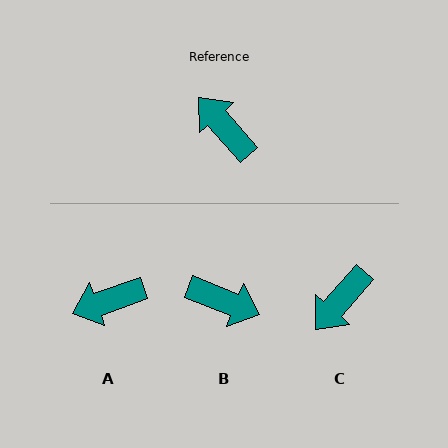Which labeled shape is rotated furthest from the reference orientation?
B, about 153 degrees away.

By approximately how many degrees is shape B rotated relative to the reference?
Approximately 153 degrees clockwise.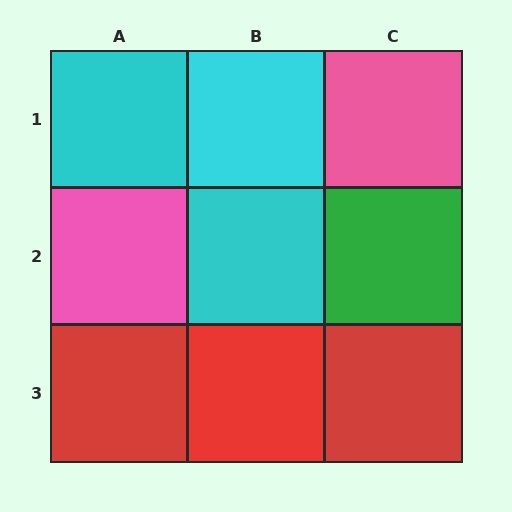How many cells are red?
3 cells are red.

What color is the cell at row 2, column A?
Pink.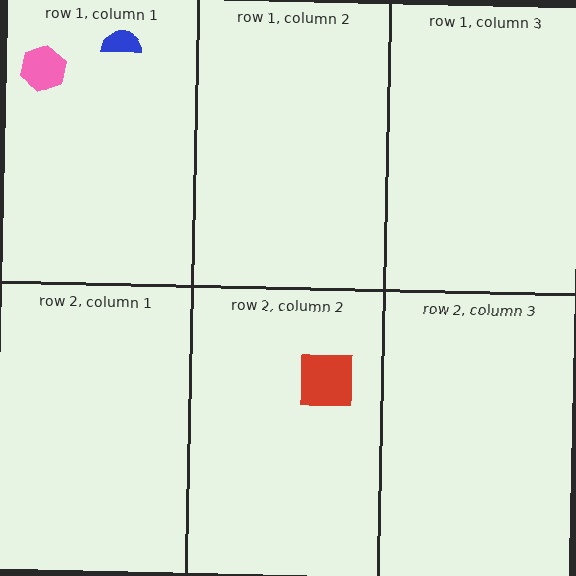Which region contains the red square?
The row 2, column 2 region.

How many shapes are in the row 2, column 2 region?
1.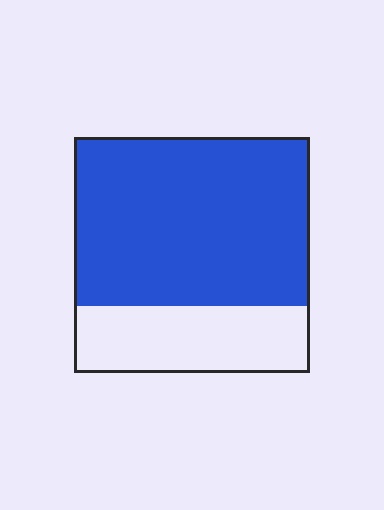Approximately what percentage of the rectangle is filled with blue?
Approximately 70%.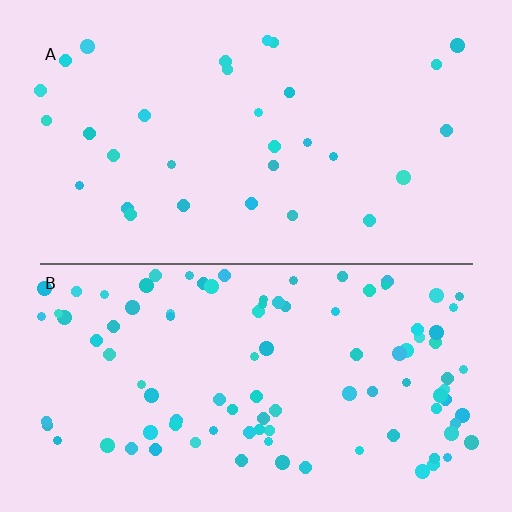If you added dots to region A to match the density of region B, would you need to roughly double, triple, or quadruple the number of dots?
Approximately triple.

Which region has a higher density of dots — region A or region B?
B (the bottom).